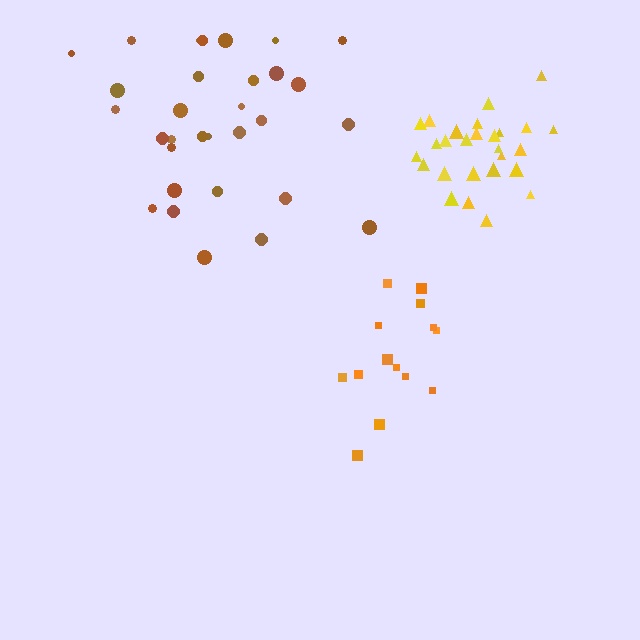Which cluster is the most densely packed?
Yellow.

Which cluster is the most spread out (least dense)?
Brown.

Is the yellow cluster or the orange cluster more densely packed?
Yellow.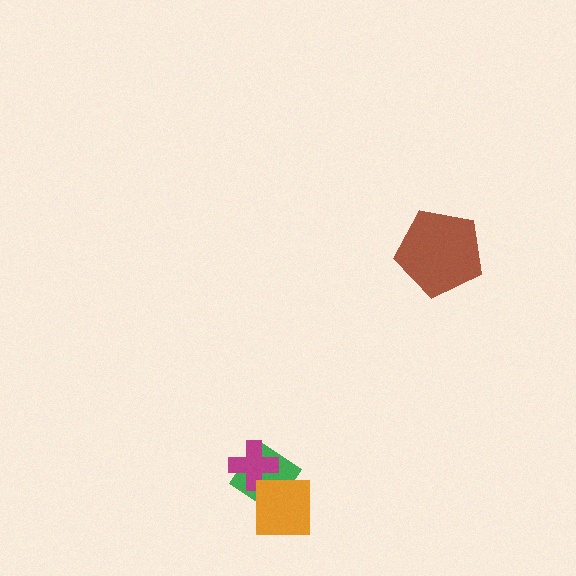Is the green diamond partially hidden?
Yes, it is partially covered by another shape.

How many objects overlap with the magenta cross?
1 object overlaps with the magenta cross.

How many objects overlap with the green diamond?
2 objects overlap with the green diamond.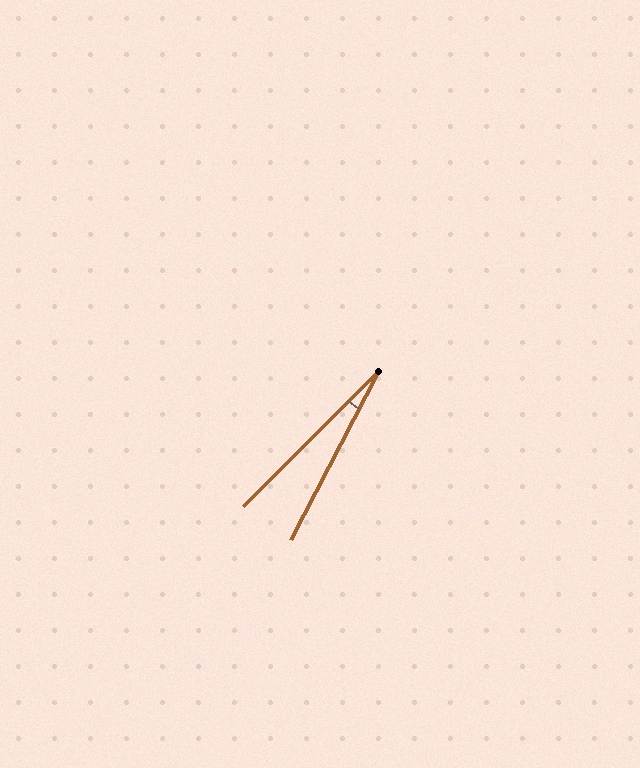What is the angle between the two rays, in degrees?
Approximately 17 degrees.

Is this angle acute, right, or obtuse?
It is acute.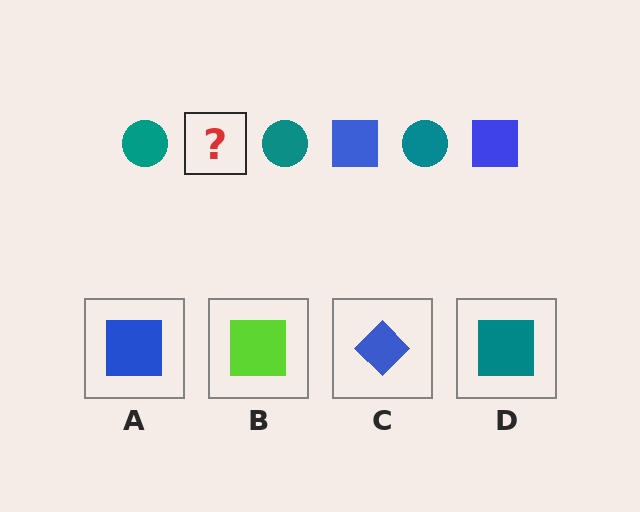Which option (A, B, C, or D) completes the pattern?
A.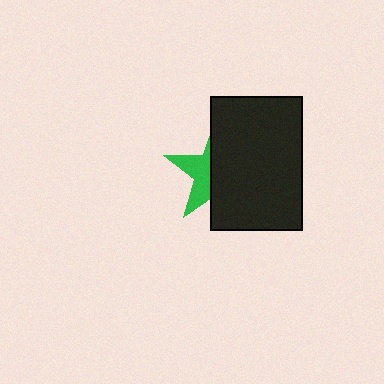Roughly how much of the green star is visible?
A small part of it is visible (roughly 37%).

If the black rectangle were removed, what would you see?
You would see the complete green star.